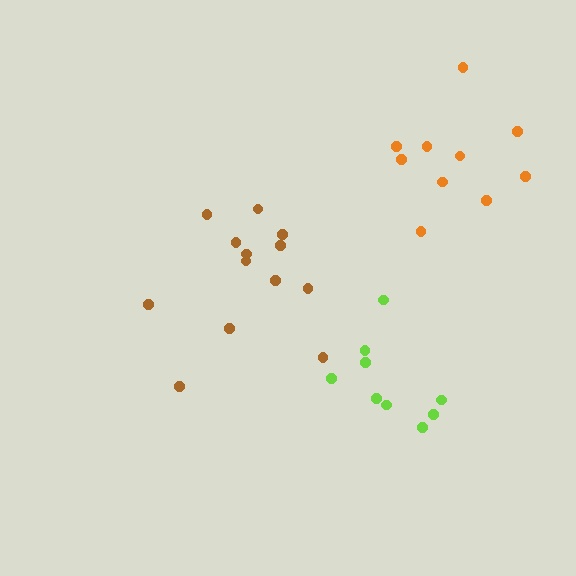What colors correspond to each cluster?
The clusters are colored: lime, brown, orange.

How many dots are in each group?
Group 1: 9 dots, Group 2: 13 dots, Group 3: 10 dots (32 total).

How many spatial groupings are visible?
There are 3 spatial groupings.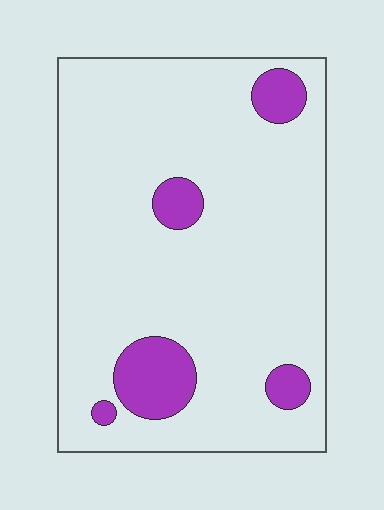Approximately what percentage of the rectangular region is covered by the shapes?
Approximately 10%.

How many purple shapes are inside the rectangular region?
5.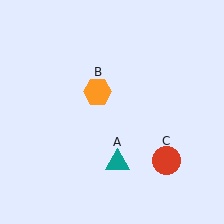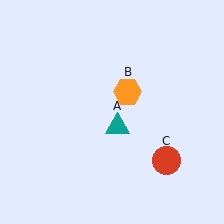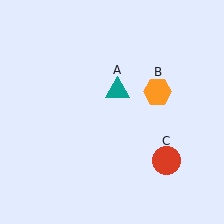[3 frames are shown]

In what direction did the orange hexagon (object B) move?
The orange hexagon (object B) moved right.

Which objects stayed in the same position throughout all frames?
Red circle (object C) remained stationary.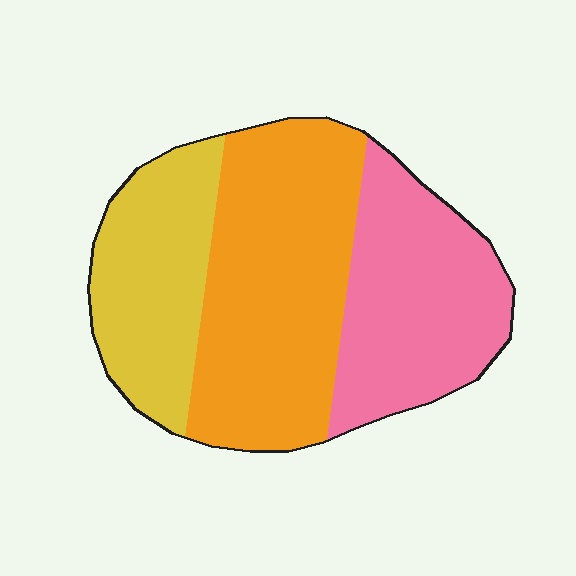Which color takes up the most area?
Orange, at roughly 45%.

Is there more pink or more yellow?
Pink.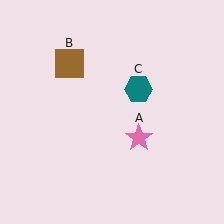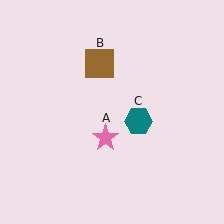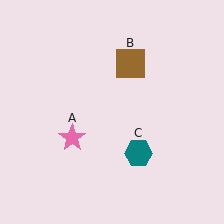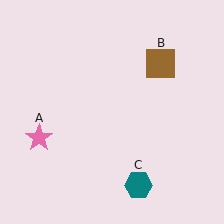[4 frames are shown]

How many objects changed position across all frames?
3 objects changed position: pink star (object A), brown square (object B), teal hexagon (object C).